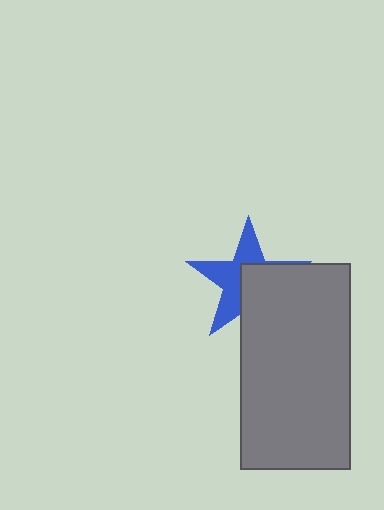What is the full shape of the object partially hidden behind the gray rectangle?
The partially hidden object is a blue star.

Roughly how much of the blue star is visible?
About half of it is visible (roughly 52%).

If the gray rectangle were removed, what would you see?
You would see the complete blue star.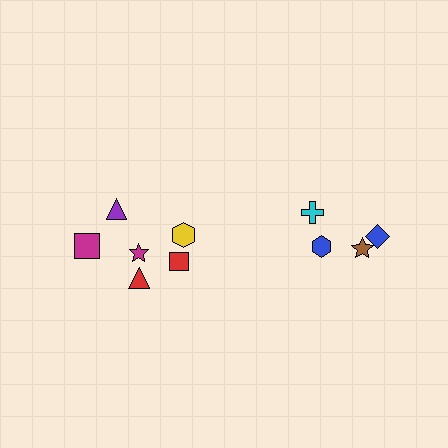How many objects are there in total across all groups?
There are 10 objects.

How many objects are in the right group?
There are 4 objects.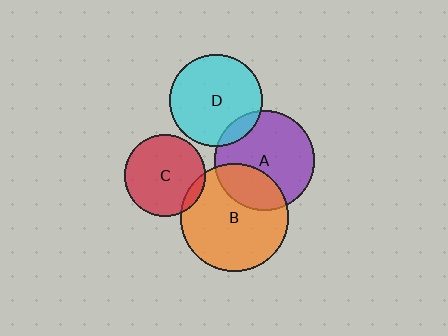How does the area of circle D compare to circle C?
Approximately 1.3 times.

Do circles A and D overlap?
Yes.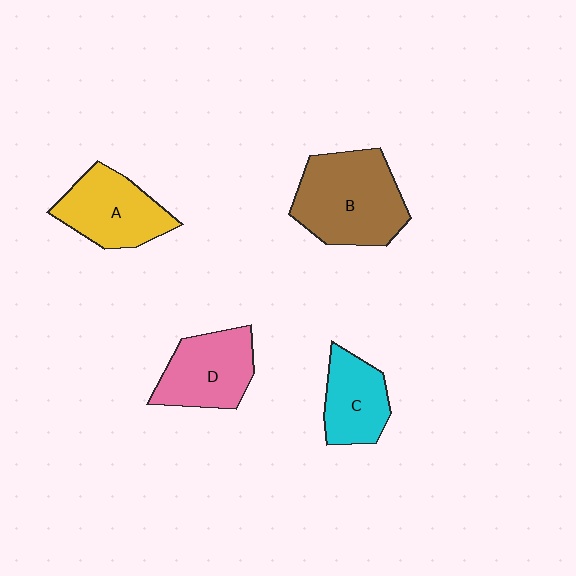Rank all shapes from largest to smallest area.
From largest to smallest: B (brown), A (yellow), D (pink), C (cyan).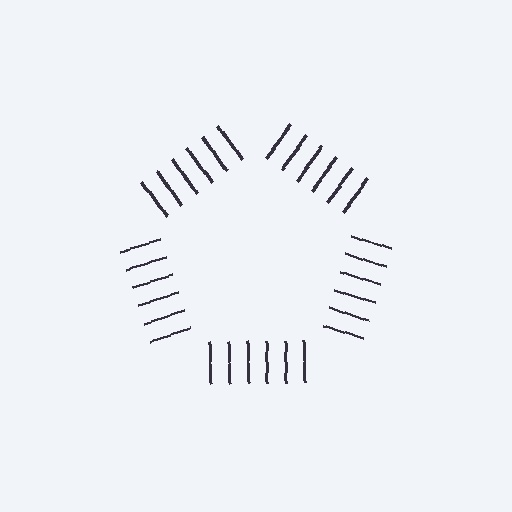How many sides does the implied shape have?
5 sides — the line-ends trace a pentagon.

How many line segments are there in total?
30 — 6 along each of the 5 edges.